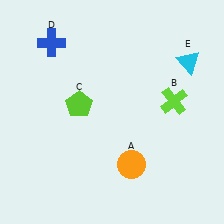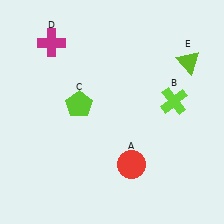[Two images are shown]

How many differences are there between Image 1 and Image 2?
There are 3 differences between the two images.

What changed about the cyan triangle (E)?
In Image 1, E is cyan. In Image 2, it changed to lime.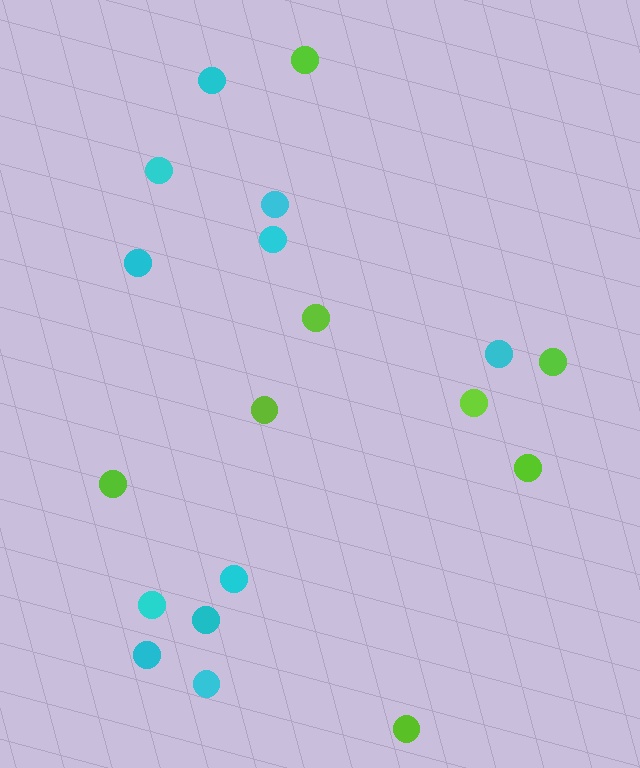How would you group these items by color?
There are 2 groups: one group of cyan circles (11) and one group of lime circles (8).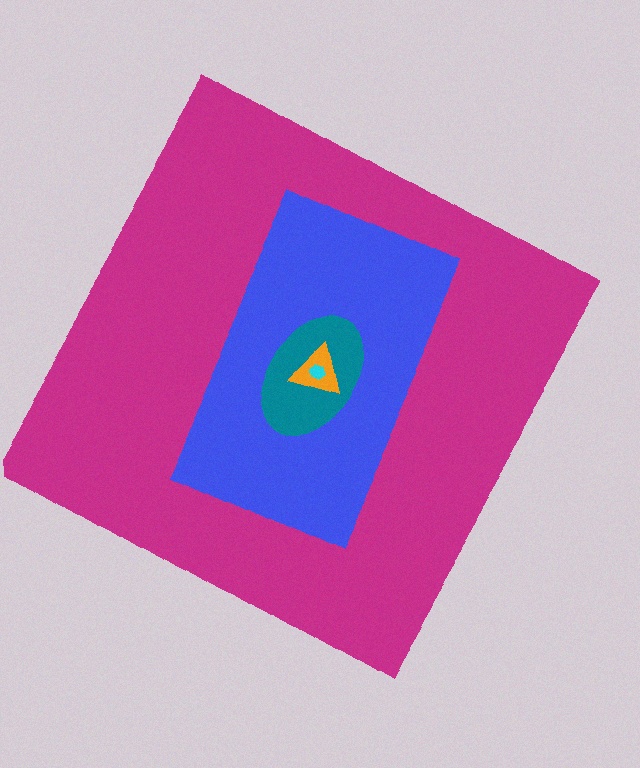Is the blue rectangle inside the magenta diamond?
Yes.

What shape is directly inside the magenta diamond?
The blue rectangle.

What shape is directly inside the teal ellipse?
The orange triangle.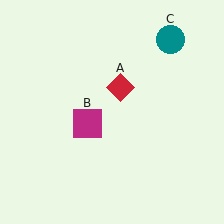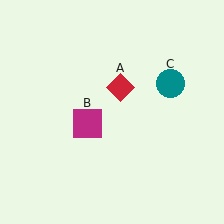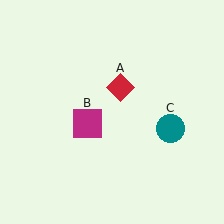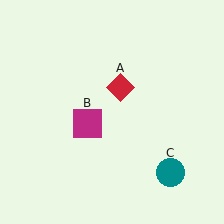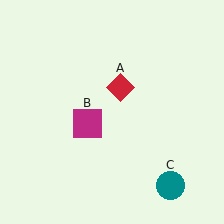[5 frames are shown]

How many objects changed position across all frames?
1 object changed position: teal circle (object C).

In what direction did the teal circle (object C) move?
The teal circle (object C) moved down.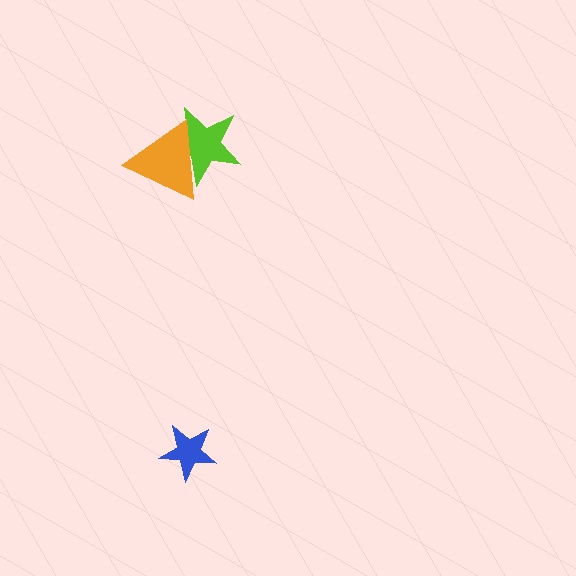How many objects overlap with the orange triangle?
1 object overlaps with the orange triangle.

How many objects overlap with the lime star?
1 object overlaps with the lime star.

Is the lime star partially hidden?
Yes, it is partially covered by another shape.